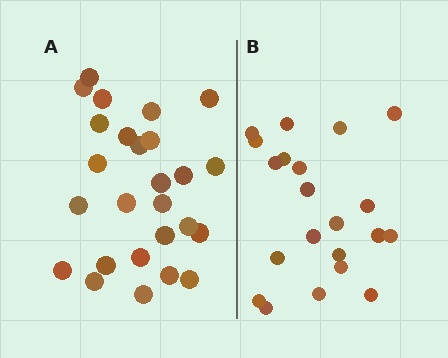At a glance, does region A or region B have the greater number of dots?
Region A (the left region) has more dots.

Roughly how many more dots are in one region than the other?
Region A has about 5 more dots than region B.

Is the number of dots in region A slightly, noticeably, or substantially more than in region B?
Region A has only slightly more — the two regions are fairly close. The ratio is roughly 1.2 to 1.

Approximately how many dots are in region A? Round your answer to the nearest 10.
About 30 dots. (The exact count is 26, which rounds to 30.)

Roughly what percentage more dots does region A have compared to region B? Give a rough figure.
About 25% more.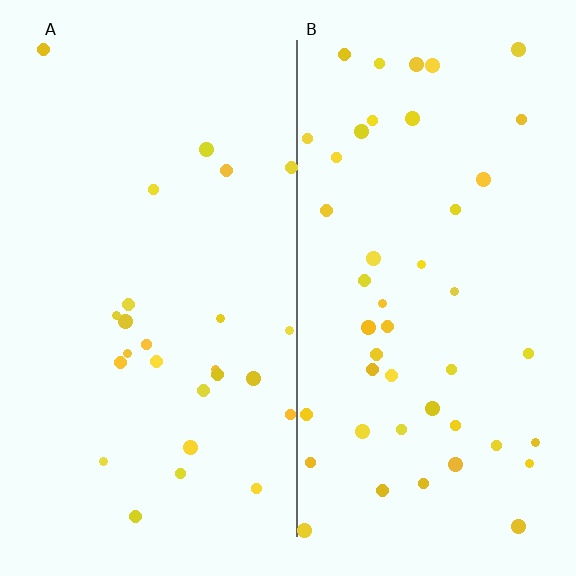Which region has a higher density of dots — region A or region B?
B (the right).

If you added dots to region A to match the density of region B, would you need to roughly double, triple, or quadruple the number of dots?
Approximately double.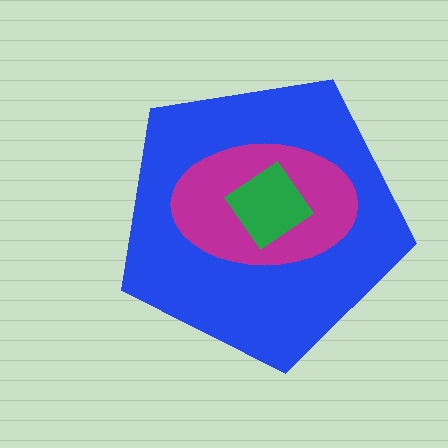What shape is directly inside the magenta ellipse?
The green diamond.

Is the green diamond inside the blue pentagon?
Yes.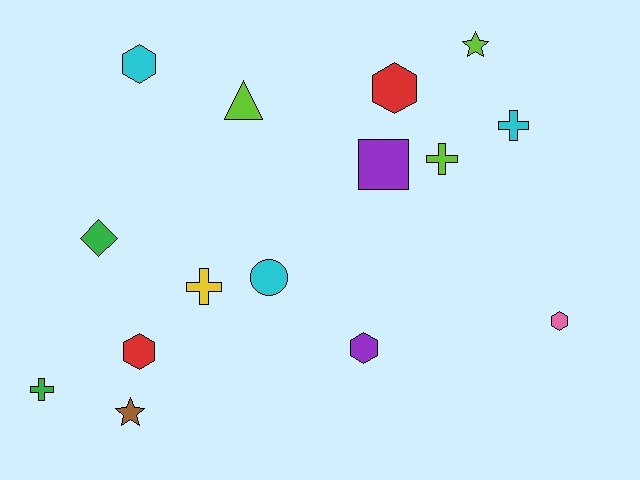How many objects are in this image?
There are 15 objects.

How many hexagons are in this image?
There are 5 hexagons.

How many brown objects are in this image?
There is 1 brown object.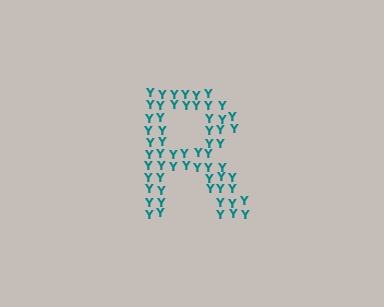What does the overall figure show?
The overall figure shows the letter R.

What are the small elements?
The small elements are letter Y's.